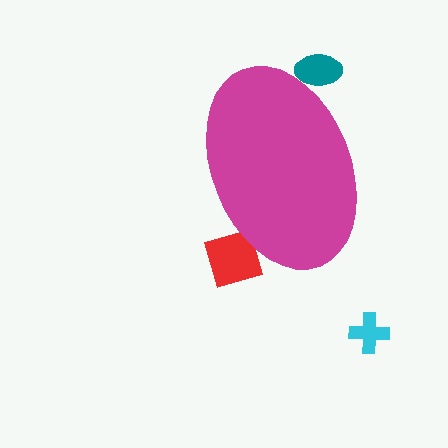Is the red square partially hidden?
Yes, the red square is partially hidden behind the magenta ellipse.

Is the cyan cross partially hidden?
No, the cyan cross is fully visible.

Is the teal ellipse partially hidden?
Yes, the teal ellipse is partially hidden behind the magenta ellipse.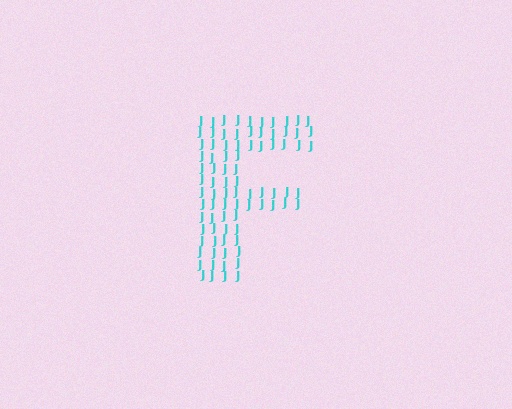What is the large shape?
The large shape is the letter F.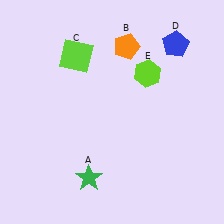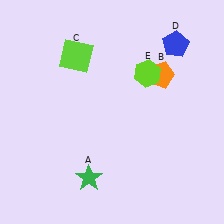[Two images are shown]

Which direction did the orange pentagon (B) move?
The orange pentagon (B) moved right.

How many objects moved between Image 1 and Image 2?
1 object moved between the two images.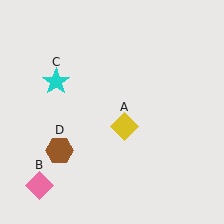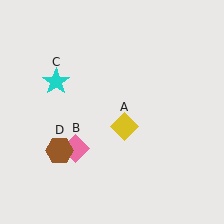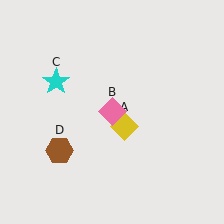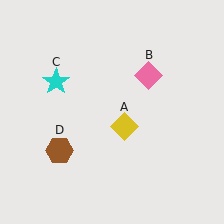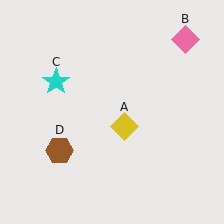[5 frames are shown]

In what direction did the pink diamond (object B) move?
The pink diamond (object B) moved up and to the right.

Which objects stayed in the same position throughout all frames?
Yellow diamond (object A) and cyan star (object C) and brown hexagon (object D) remained stationary.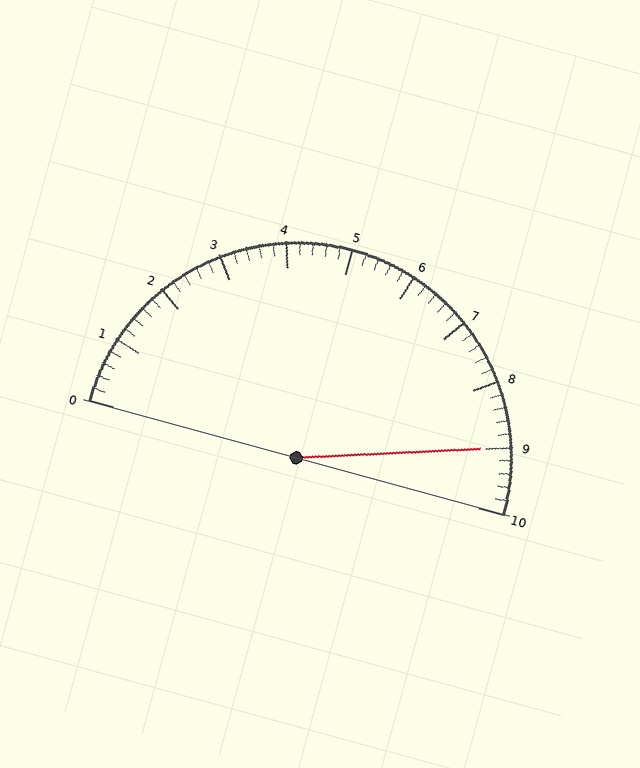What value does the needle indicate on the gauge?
The needle indicates approximately 9.0.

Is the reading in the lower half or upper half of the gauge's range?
The reading is in the upper half of the range (0 to 10).